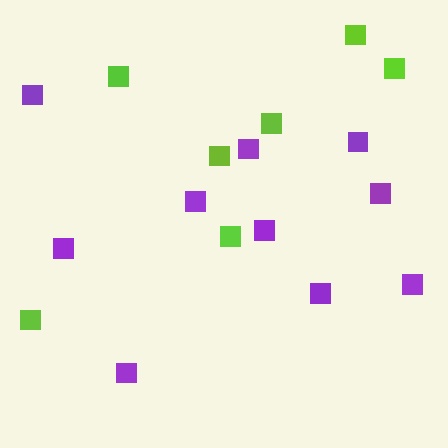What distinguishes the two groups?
There are 2 groups: one group of lime squares (7) and one group of purple squares (10).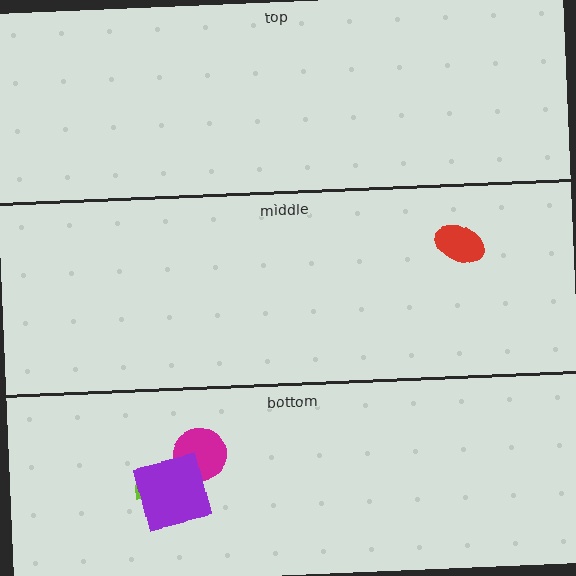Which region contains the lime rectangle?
The bottom region.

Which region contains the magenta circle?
The bottom region.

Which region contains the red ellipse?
The middle region.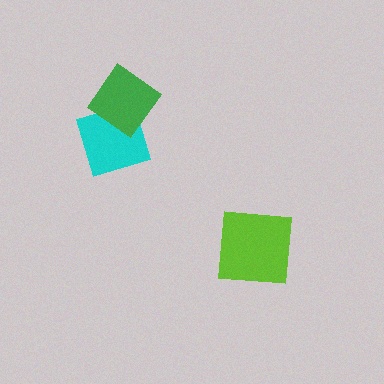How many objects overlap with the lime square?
0 objects overlap with the lime square.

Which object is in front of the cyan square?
The green diamond is in front of the cyan square.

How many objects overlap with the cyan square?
1 object overlaps with the cyan square.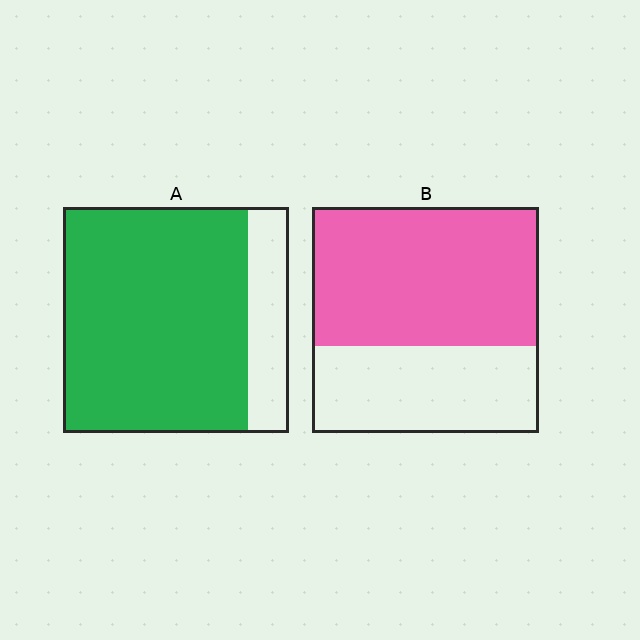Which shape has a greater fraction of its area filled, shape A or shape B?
Shape A.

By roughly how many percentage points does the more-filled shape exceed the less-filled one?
By roughly 20 percentage points (A over B).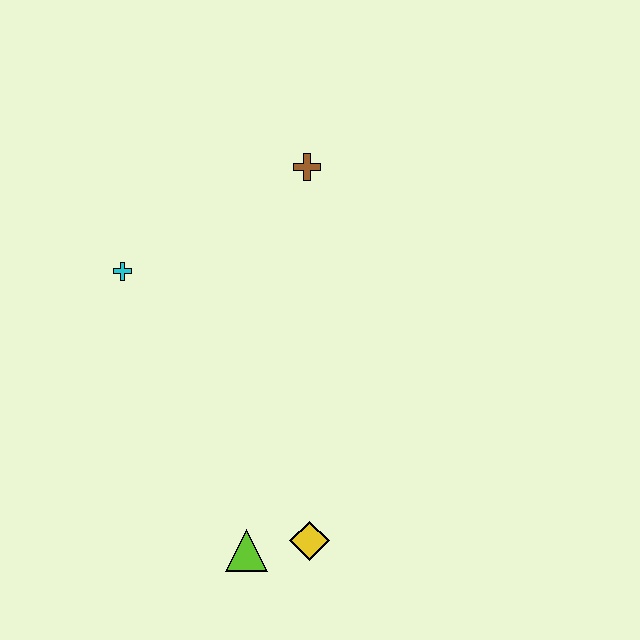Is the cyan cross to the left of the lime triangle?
Yes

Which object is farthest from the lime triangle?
The brown cross is farthest from the lime triangle.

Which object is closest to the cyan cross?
The brown cross is closest to the cyan cross.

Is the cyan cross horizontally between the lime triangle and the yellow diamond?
No